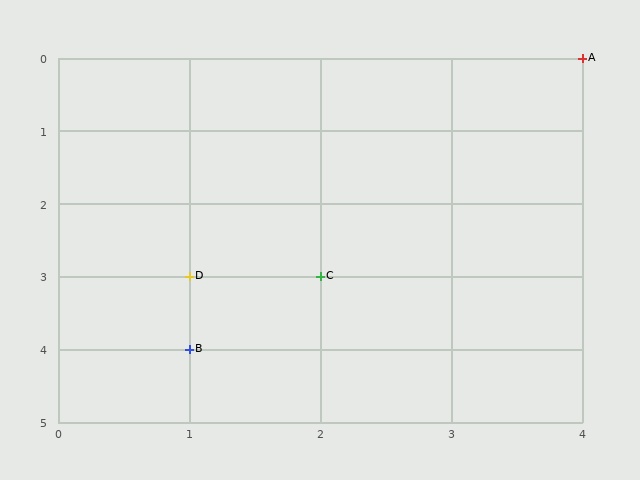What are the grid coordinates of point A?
Point A is at grid coordinates (4, 0).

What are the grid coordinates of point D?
Point D is at grid coordinates (1, 3).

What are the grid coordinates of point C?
Point C is at grid coordinates (2, 3).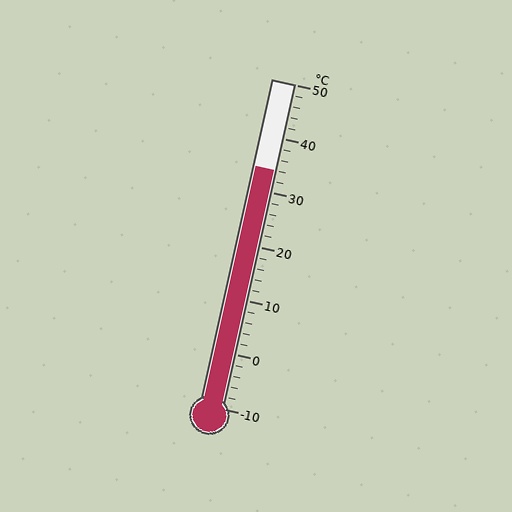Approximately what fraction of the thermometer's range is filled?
The thermometer is filled to approximately 75% of its range.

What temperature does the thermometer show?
The thermometer shows approximately 34°C.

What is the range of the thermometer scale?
The thermometer scale ranges from -10°C to 50°C.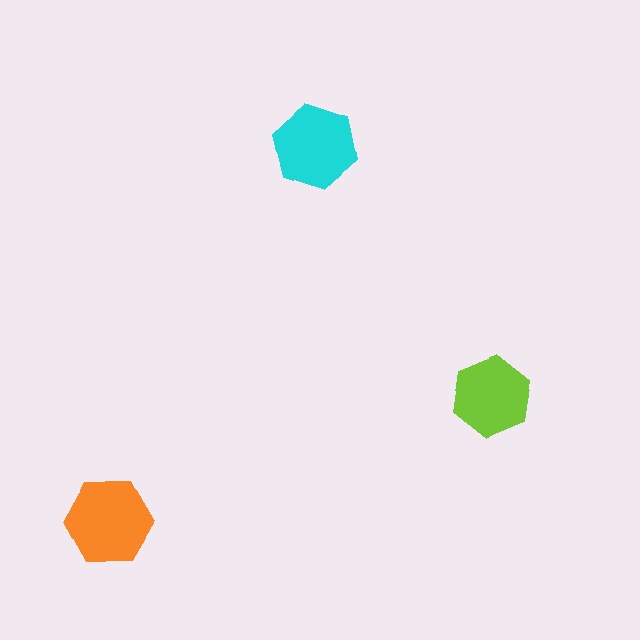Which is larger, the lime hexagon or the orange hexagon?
The orange one.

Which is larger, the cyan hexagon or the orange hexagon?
The orange one.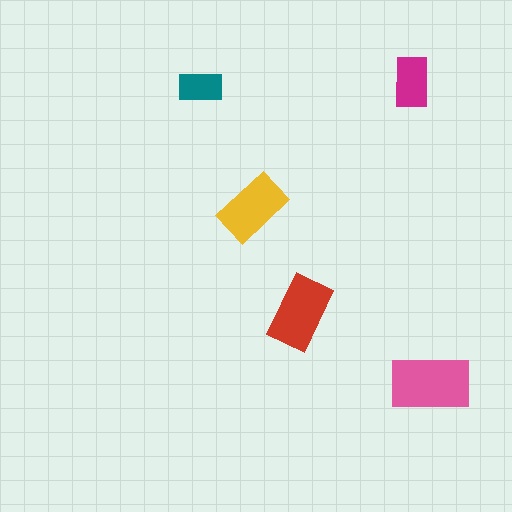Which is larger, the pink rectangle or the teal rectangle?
The pink one.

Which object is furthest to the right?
The pink rectangle is rightmost.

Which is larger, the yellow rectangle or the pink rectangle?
The pink one.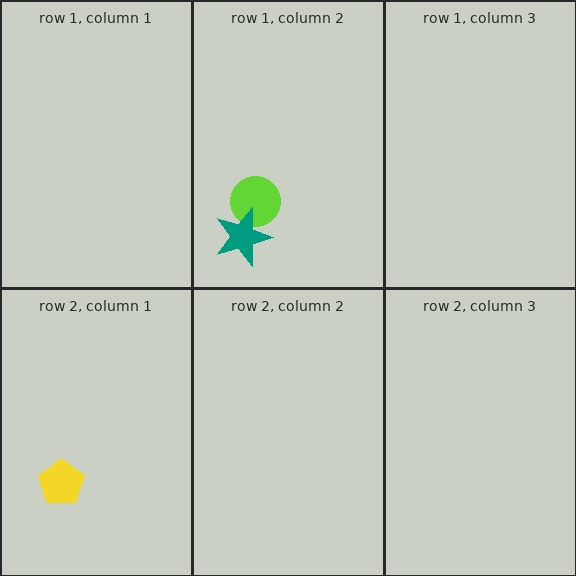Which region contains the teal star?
The row 1, column 2 region.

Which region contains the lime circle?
The row 1, column 2 region.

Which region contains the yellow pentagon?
The row 2, column 1 region.